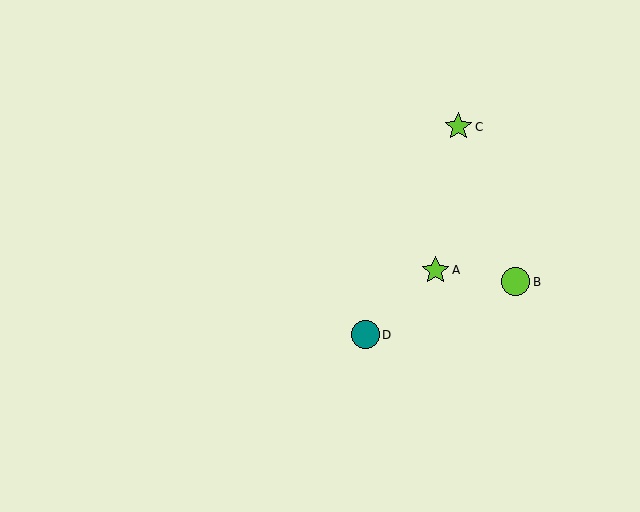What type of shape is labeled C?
Shape C is a lime star.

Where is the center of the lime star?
The center of the lime star is at (458, 127).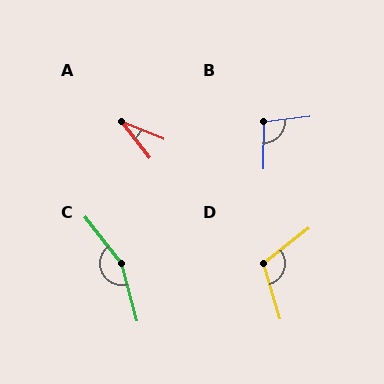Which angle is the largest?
C, at approximately 158 degrees.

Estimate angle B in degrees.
Approximately 98 degrees.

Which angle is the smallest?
A, at approximately 29 degrees.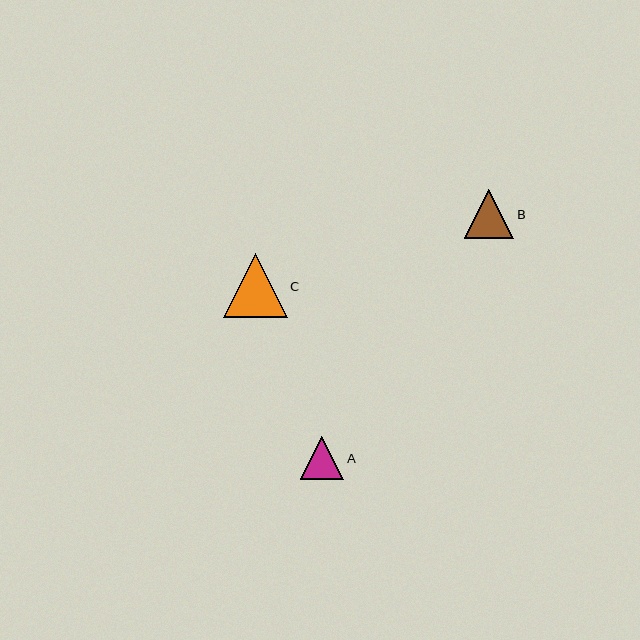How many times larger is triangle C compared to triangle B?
Triangle C is approximately 1.3 times the size of triangle B.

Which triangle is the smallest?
Triangle A is the smallest with a size of approximately 43 pixels.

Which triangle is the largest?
Triangle C is the largest with a size of approximately 64 pixels.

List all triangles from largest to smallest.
From largest to smallest: C, B, A.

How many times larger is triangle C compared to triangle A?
Triangle C is approximately 1.5 times the size of triangle A.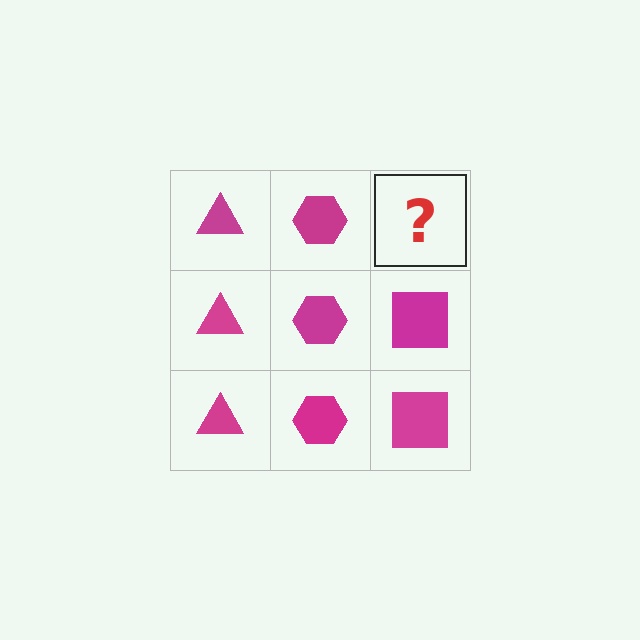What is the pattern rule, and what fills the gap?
The rule is that each column has a consistent shape. The gap should be filled with a magenta square.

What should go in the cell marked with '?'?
The missing cell should contain a magenta square.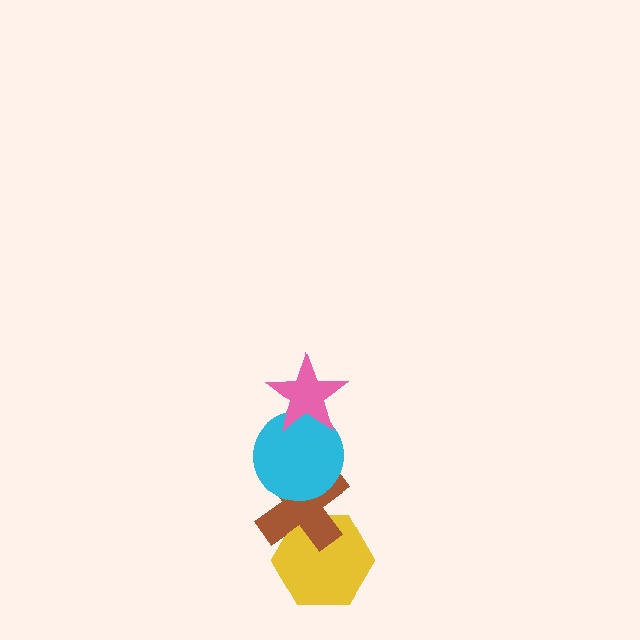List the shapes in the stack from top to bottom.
From top to bottom: the pink star, the cyan circle, the brown cross, the yellow hexagon.